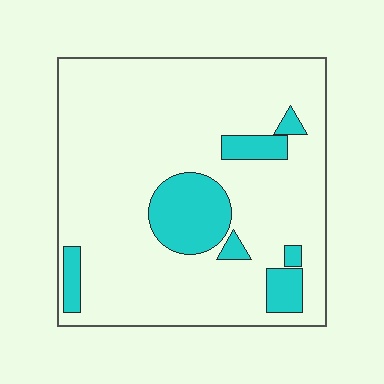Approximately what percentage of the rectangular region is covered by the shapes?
Approximately 15%.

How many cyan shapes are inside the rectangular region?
7.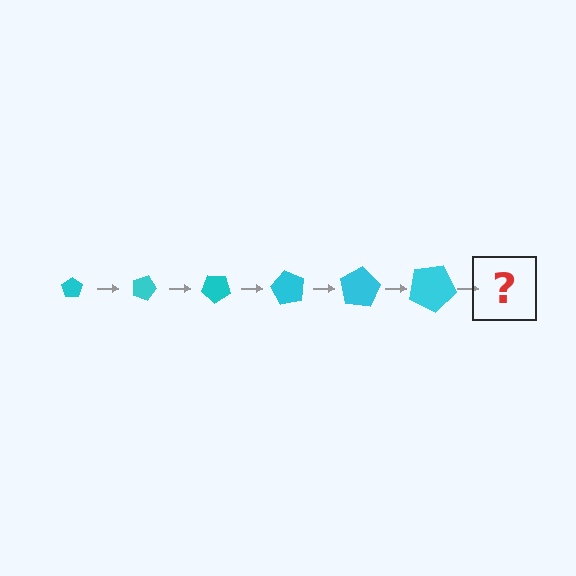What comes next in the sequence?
The next element should be a pentagon, larger than the previous one and rotated 120 degrees from the start.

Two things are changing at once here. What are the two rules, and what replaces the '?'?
The two rules are that the pentagon grows larger each step and it rotates 20 degrees each step. The '?' should be a pentagon, larger than the previous one and rotated 120 degrees from the start.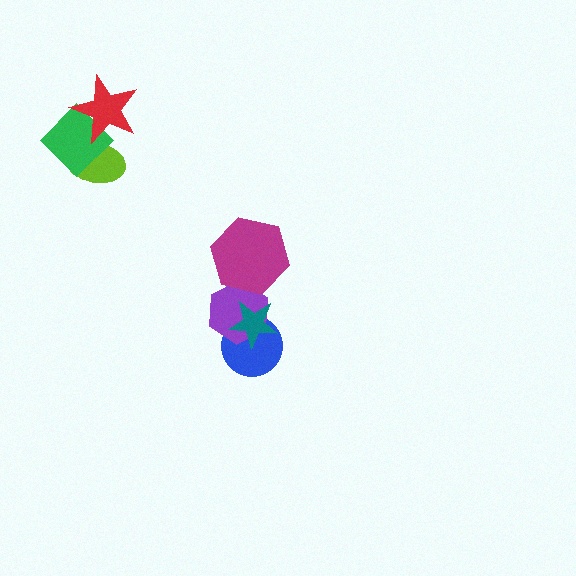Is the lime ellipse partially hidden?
Yes, it is partially covered by another shape.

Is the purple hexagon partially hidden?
Yes, it is partially covered by another shape.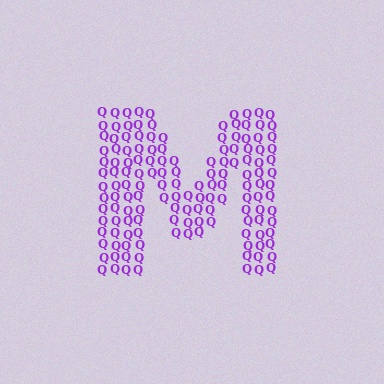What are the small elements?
The small elements are letter Q's.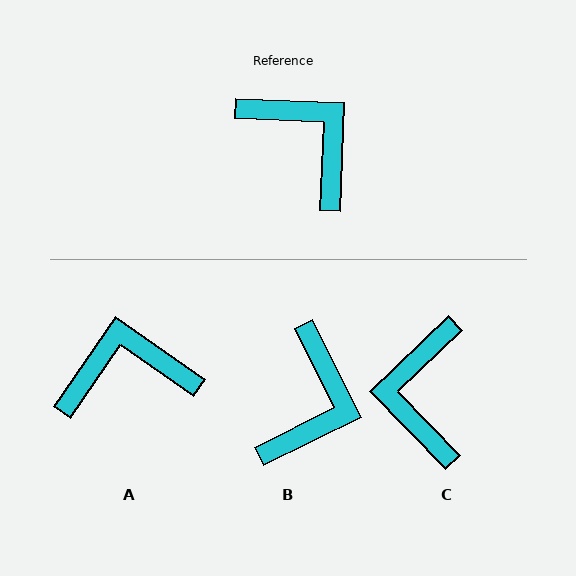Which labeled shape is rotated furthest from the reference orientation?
C, about 136 degrees away.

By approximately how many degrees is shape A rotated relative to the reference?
Approximately 57 degrees counter-clockwise.